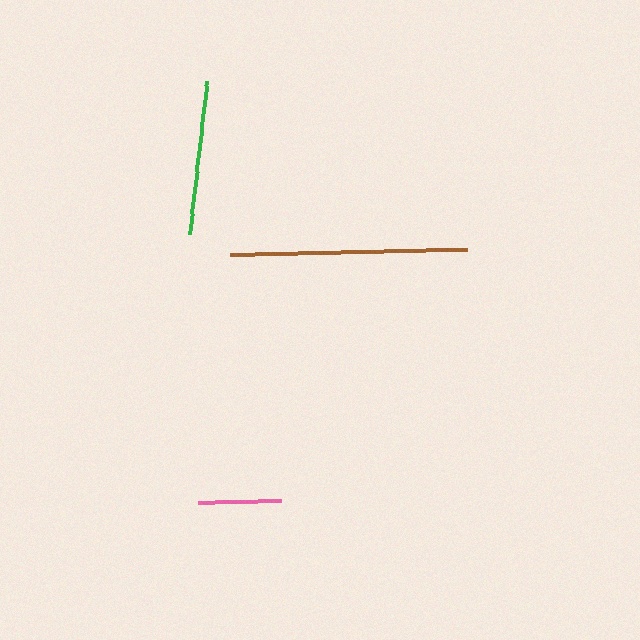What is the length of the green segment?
The green segment is approximately 155 pixels long.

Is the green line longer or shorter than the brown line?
The brown line is longer than the green line.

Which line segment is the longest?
The brown line is the longest at approximately 237 pixels.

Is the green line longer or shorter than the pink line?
The green line is longer than the pink line.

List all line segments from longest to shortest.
From longest to shortest: brown, green, pink.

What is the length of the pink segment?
The pink segment is approximately 83 pixels long.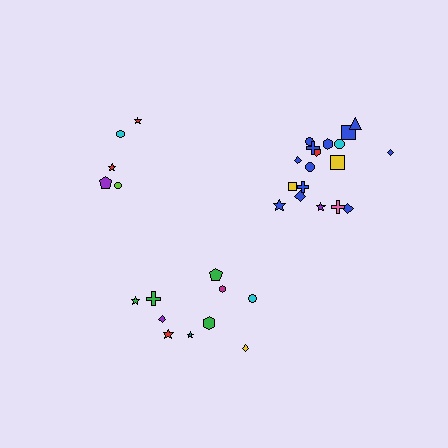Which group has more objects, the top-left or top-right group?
The top-right group.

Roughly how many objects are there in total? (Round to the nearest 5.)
Roughly 35 objects in total.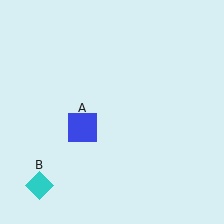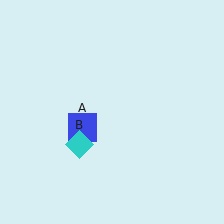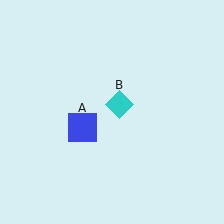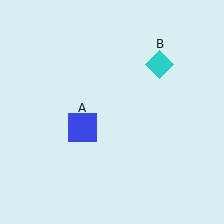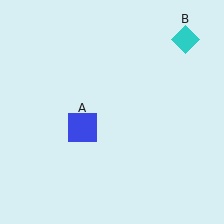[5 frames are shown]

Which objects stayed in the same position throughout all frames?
Blue square (object A) remained stationary.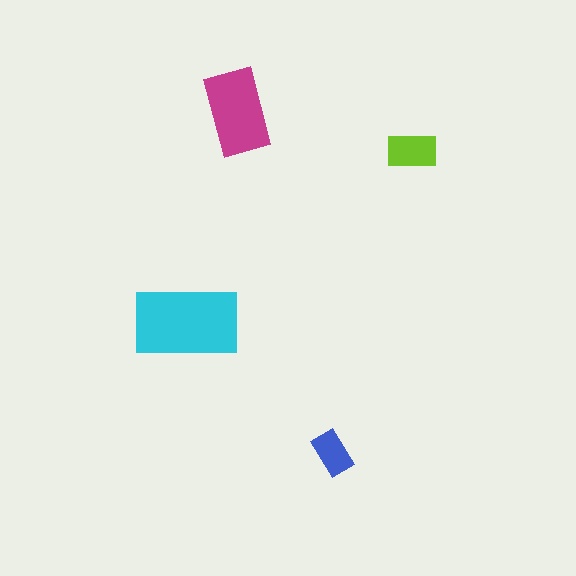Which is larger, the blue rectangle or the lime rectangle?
The lime one.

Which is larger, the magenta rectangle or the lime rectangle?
The magenta one.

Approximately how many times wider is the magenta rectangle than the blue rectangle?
About 2 times wider.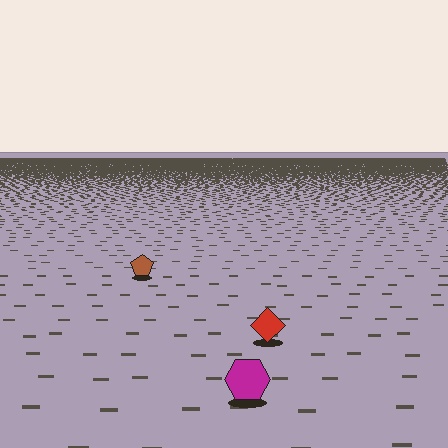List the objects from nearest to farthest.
From nearest to farthest: the magenta hexagon, the red diamond, the brown pentagon.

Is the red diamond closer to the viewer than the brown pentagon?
Yes. The red diamond is closer — you can tell from the texture gradient: the ground texture is coarser near it.